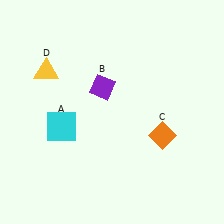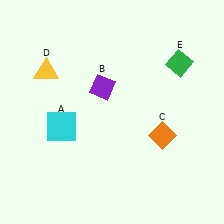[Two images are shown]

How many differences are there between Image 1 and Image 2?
There is 1 difference between the two images.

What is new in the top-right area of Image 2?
A green diamond (E) was added in the top-right area of Image 2.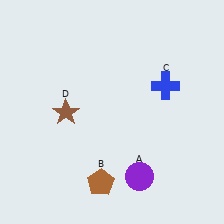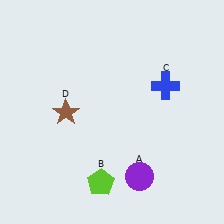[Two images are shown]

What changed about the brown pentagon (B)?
In Image 1, B is brown. In Image 2, it changed to lime.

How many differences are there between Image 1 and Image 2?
There is 1 difference between the two images.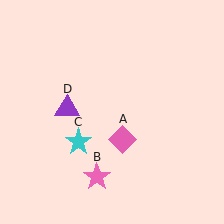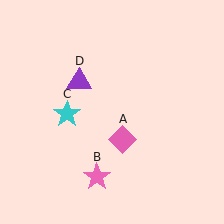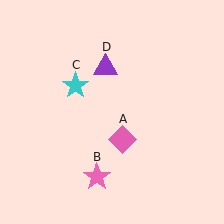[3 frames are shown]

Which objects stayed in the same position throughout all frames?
Pink diamond (object A) and pink star (object B) remained stationary.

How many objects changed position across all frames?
2 objects changed position: cyan star (object C), purple triangle (object D).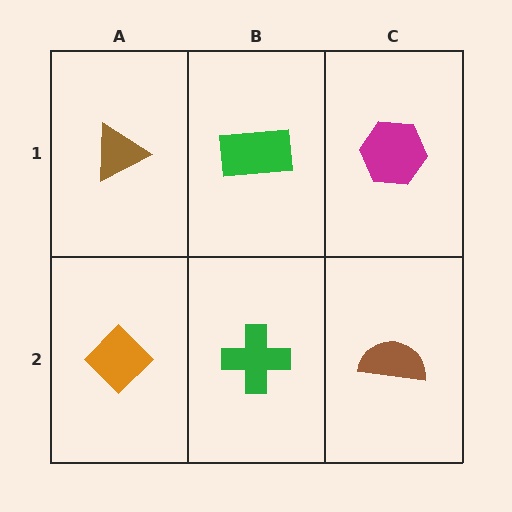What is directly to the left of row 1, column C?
A green rectangle.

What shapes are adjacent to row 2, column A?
A brown triangle (row 1, column A), a green cross (row 2, column B).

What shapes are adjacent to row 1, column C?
A brown semicircle (row 2, column C), a green rectangle (row 1, column B).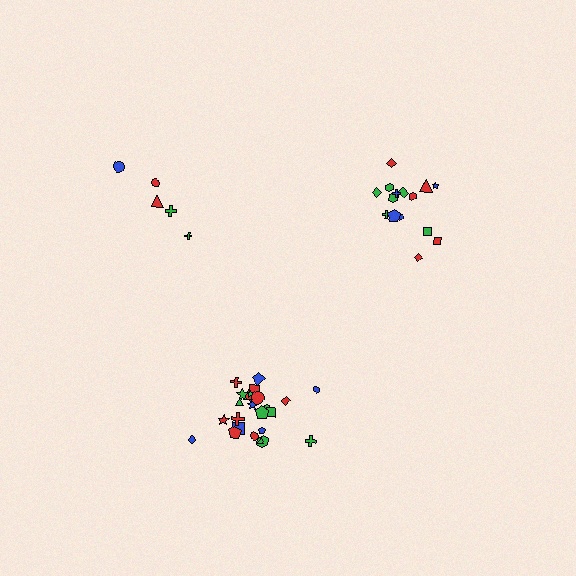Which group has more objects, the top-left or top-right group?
The top-right group.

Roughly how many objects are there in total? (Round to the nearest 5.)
Roughly 45 objects in total.